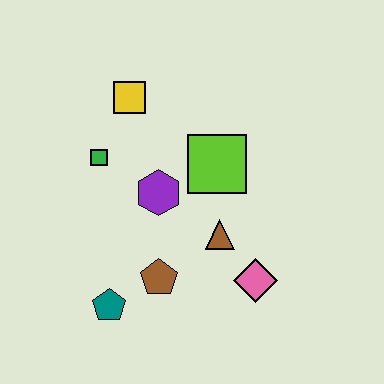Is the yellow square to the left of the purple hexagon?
Yes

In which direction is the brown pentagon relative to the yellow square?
The brown pentagon is below the yellow square.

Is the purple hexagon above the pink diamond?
Yes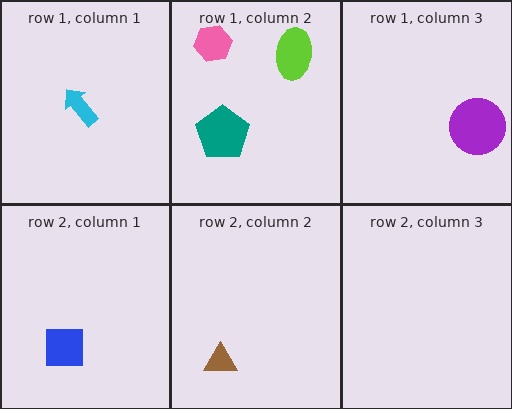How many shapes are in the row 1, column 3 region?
1.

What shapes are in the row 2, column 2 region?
The brown triangle.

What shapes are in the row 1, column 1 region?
The cyan arrow.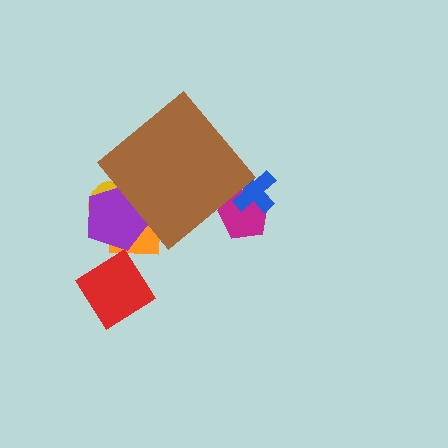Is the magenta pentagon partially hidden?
Yes, the magenta pentagon is partially hidden behind the brown diamond.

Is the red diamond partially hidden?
No, the red diamond is fully visible.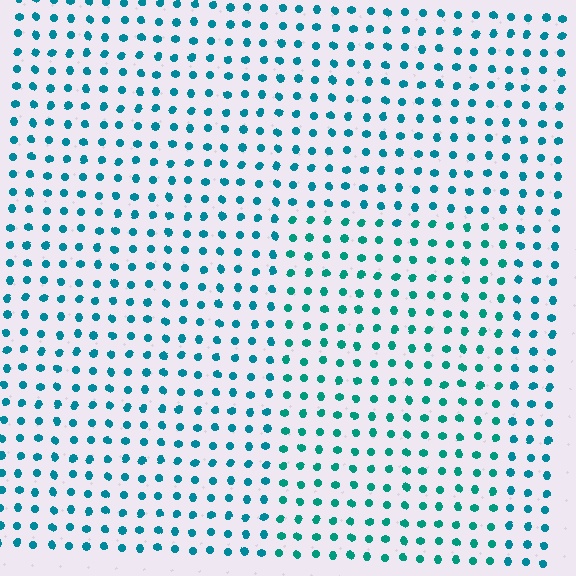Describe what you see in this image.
The image is filled with small teal elements in a uniform arrangement. A rectangle-shaped region is visible where the elements are tinted to a slightly different hue, forming a subtle color boundary.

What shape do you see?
I see a rectangle.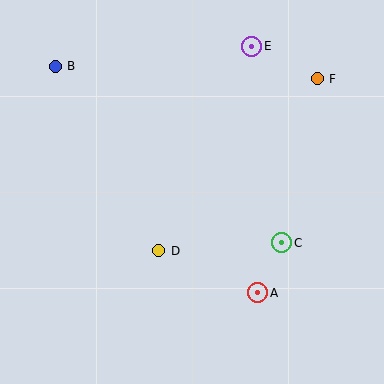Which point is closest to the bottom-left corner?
Point D is closest to the bottom-left corner.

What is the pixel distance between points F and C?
The distance between F and C is 168 pixels.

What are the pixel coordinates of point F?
Point F is at (317, 79).